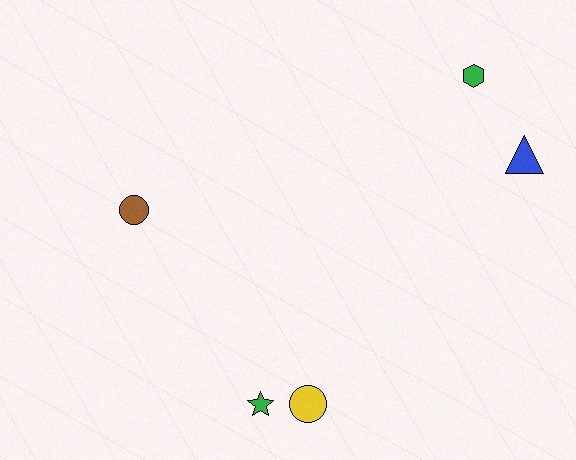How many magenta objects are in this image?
There are no magenta objects.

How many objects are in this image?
There are 5 objects.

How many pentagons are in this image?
There are no pentagons.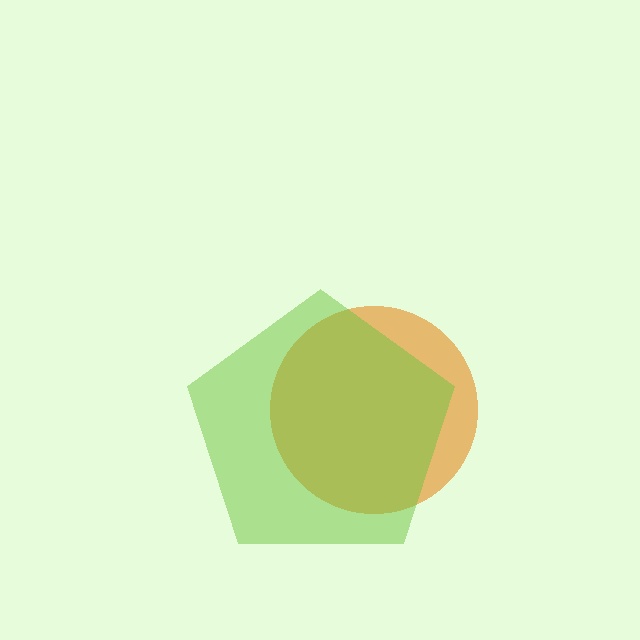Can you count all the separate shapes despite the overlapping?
Yes, there are 2 separate shapes.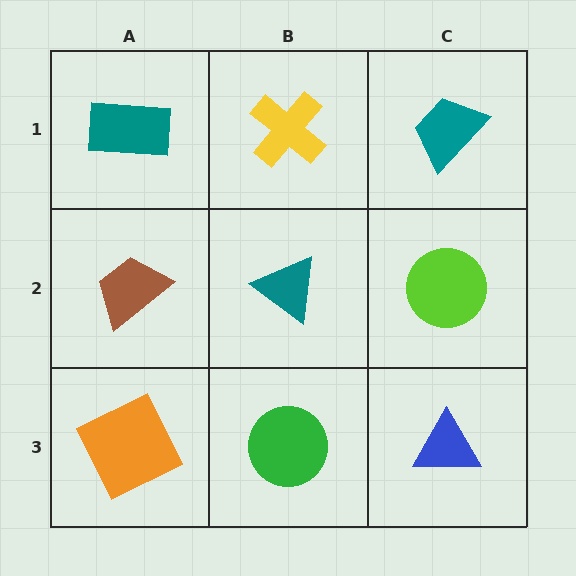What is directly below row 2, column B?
A green circle.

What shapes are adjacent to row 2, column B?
A yellow cross (row 1, column B), a green circle (row 3, column B), a brown trapezoid (row 2, column A), a lime circle (row 2, column C).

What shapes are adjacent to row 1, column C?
A lime circle (row 2, column C), a yellow cross (row 1, column B).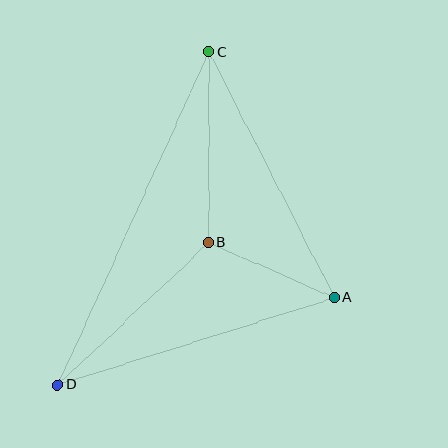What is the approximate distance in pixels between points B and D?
The distance between B and D is approximately 207 pixels.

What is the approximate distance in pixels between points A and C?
The distance between A and C is approximately 276 pixels.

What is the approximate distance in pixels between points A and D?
The distance between A and D is approximately 289 pixels.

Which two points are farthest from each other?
Points C and D are farthest from each other.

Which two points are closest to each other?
Points A and B are closest to each other.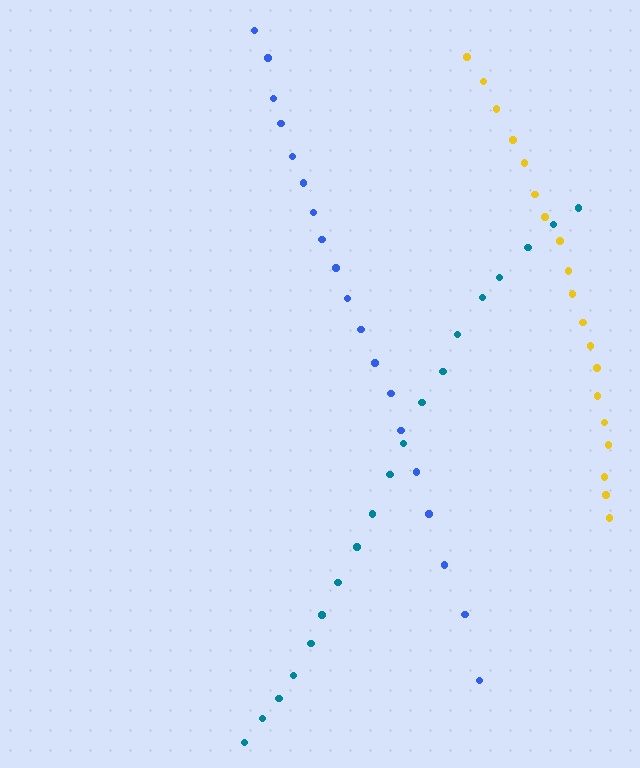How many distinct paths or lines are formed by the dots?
There are 3 distinct paths.